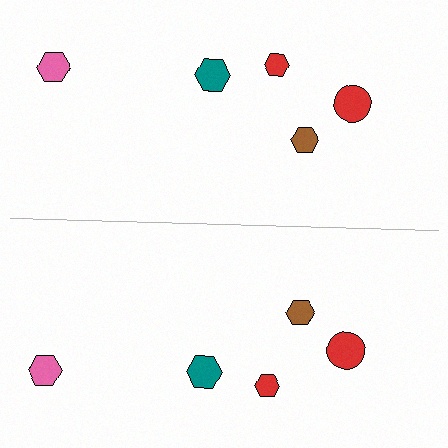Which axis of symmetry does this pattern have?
The pattern has a horizontal axis of symmetry running through the center of the image.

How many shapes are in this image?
There are 10 shapes in this image.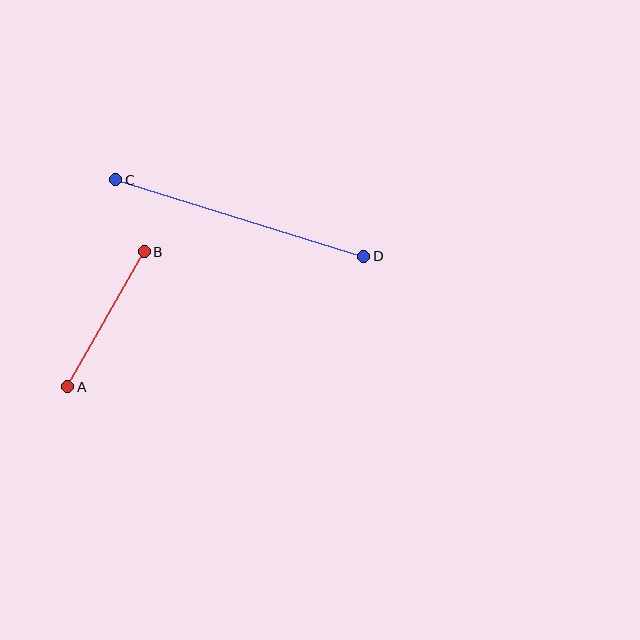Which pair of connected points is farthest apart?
Points C and D are farthest apart.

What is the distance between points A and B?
The distance is approximately 155 pixels.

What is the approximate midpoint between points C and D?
The midpoint is at approximately (240, 218) pixels.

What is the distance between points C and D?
The distance is approximately 260 pixels.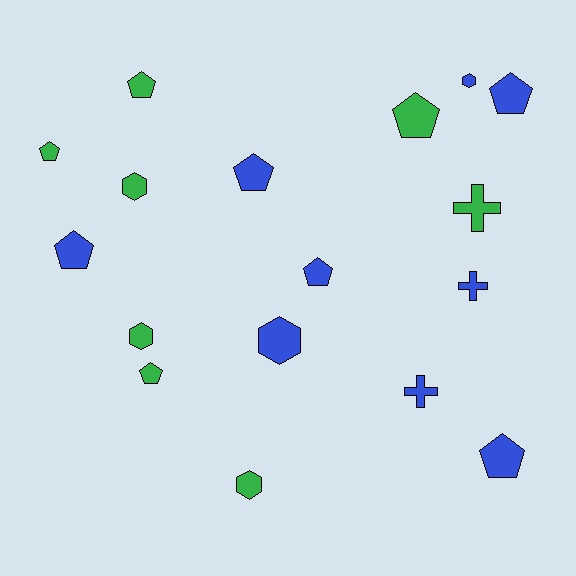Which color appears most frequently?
Blue, with 9 objects.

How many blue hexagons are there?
There are 2 blue hexagons.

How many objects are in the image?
There are 17 objects.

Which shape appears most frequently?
Pentagon, with 9 objects.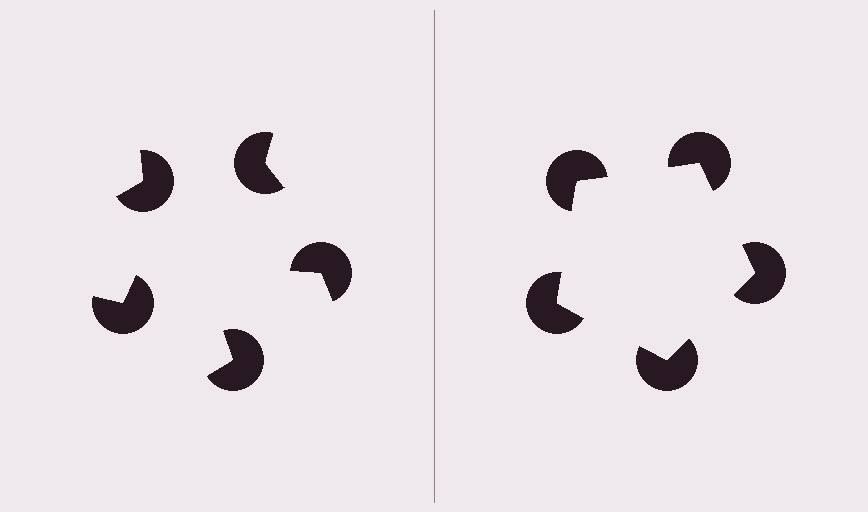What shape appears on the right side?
An illusory pentagon.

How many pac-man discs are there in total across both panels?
10 — 5 on each side.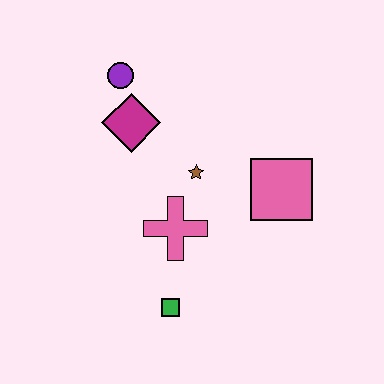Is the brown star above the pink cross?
Yes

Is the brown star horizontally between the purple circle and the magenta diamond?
No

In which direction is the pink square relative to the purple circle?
The pink square is to the right of the purple circle.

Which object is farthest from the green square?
The purple circle is farthest from the green square.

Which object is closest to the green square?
The pink cross is closest to the green square.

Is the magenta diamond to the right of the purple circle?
Yes